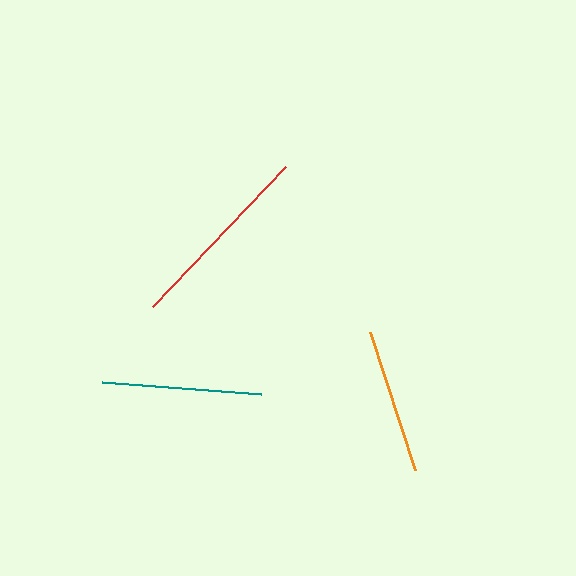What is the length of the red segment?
The red segment is approximately 193 pixels long.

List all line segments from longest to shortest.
From longest to shortest: red, teal, orange.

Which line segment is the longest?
The red line is the longest at approximately 193 pixels.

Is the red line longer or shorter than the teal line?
The red line is longer than the teal line.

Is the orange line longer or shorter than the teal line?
The teal line is longer than the orange line.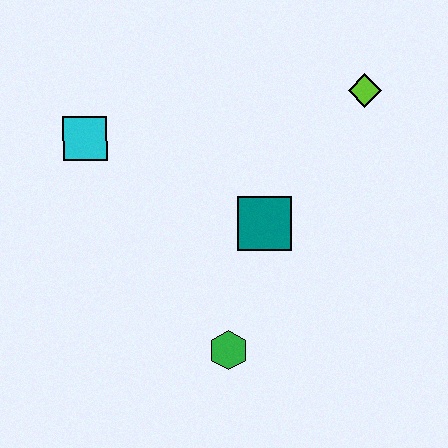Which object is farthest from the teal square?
The cyan square is farthest from the teal square.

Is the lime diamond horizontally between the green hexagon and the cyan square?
No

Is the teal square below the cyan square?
Yes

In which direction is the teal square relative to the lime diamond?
The teal square is below the lime diamond.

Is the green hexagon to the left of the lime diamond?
Yes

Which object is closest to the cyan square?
The teal square is closest to the cyan square.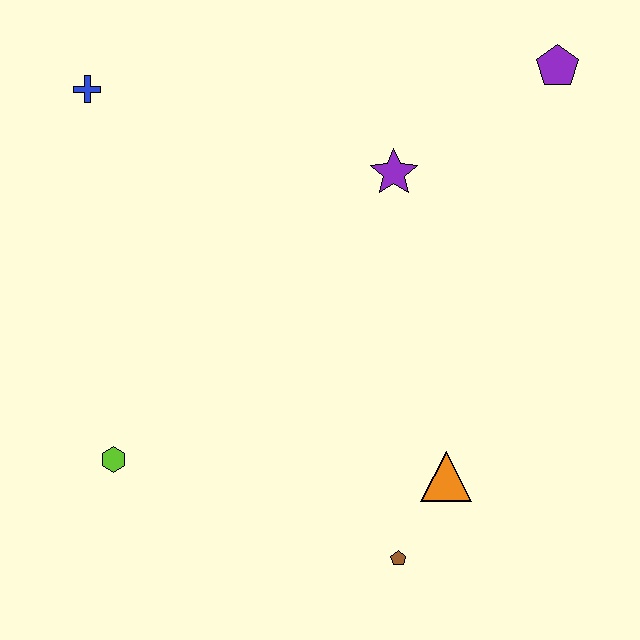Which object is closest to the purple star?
The purple pentagon is closest to the purple star.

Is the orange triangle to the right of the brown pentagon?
Yes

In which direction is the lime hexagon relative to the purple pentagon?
The lime hexagon is to the left of the purple pentagon.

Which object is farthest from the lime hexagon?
The purple pentagon is farthest from the lime hexagon.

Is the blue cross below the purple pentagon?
Yes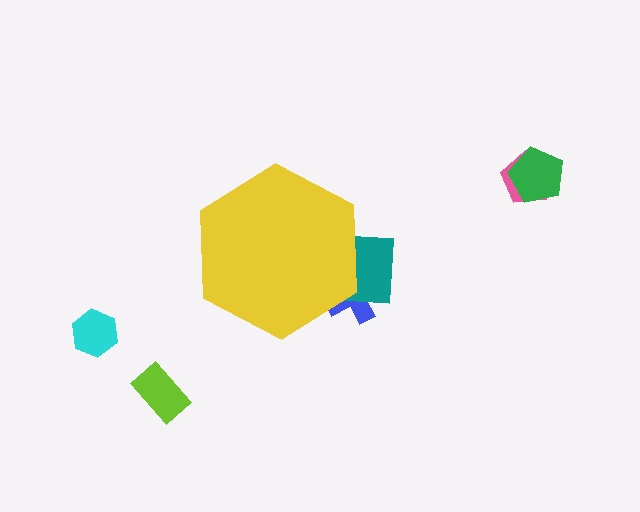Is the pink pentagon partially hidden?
No, the pink pentagon is fully visible.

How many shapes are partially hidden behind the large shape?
2 shapes are partially hidden.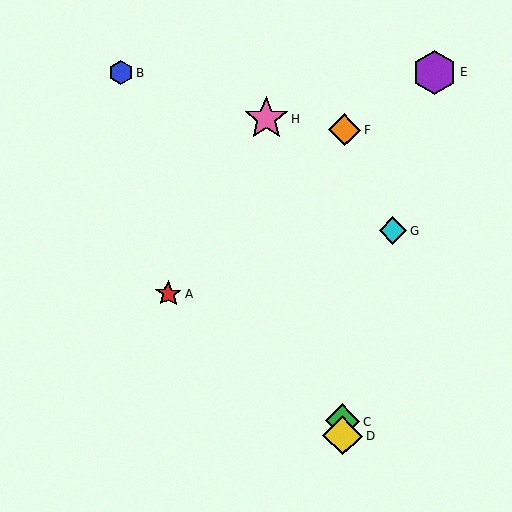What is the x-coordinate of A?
Object A is at x≈168.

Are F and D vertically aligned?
Yes, both are at x≈344.